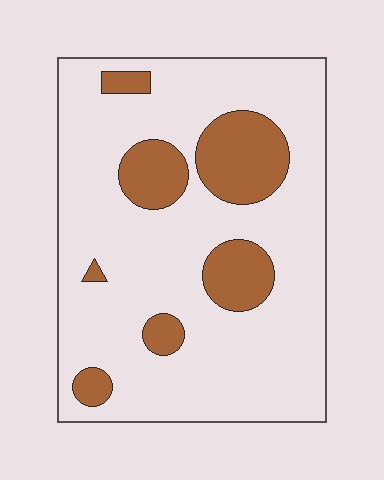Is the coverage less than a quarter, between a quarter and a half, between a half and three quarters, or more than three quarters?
Less than a quarter.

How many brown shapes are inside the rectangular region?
7.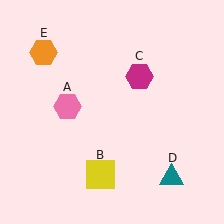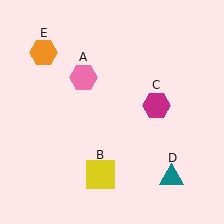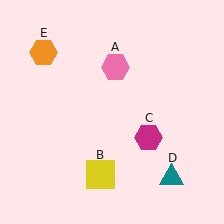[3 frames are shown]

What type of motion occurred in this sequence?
The pink hexagon (object A), magenta hexagon (object C) rotated clockwise around the center of the scene.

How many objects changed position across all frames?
2 objects changed position: pink hexagon (object A), magenta hexagon (object C).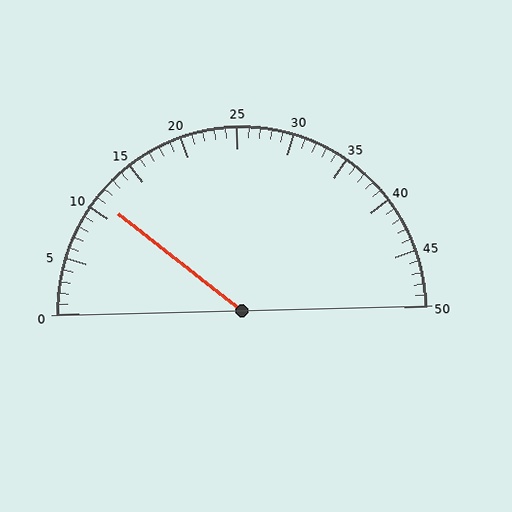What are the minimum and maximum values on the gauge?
The gauge ranges from 0 to 50.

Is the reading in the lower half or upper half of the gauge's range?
The reading is in the lower half of the range (0 to 50).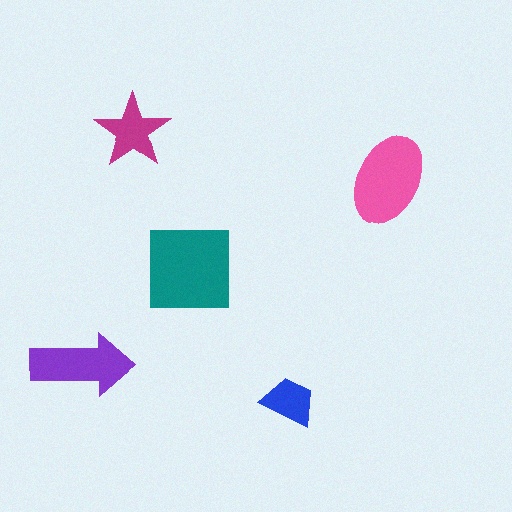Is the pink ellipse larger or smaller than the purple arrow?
Larger.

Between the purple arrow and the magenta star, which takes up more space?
The purple arrow.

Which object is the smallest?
The blue trapezoid.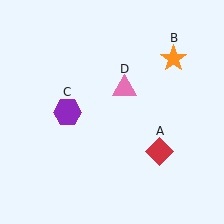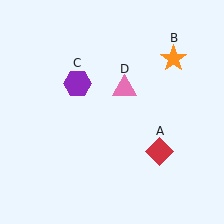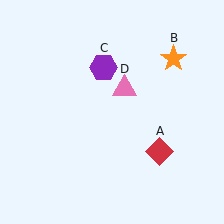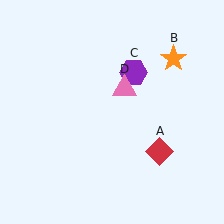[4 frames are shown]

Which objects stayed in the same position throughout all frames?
Red diamond (object A) and orange star (object B) and pink triangle (object D) remained stationary.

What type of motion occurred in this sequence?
The purple hexagon (object C) rotated clockwise around the center of the scene.